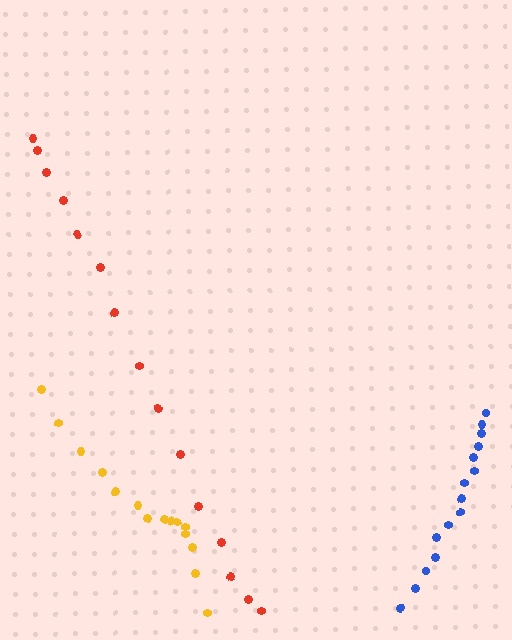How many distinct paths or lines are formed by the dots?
There are 3 distinct paths.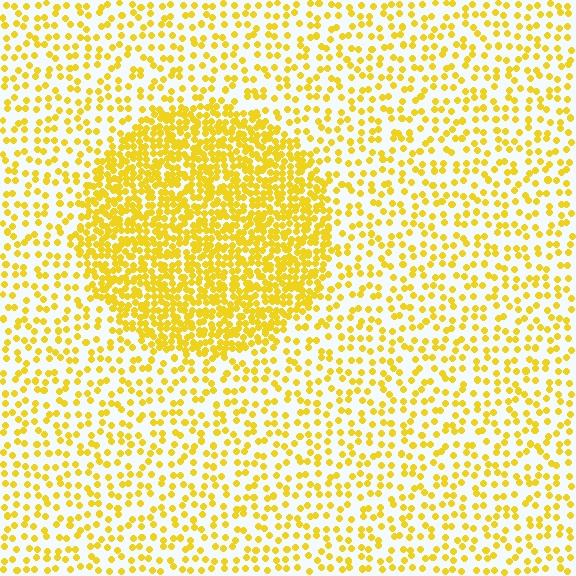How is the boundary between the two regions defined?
The boundary is defined by a change in element density (approximately 2.6x ratio). All elements are the same color, size, and shape.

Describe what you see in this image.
The image contains small yellow elements arranged at two different densities. A circle-shaped region is visible where the elements are more densely packed than the surrounding area.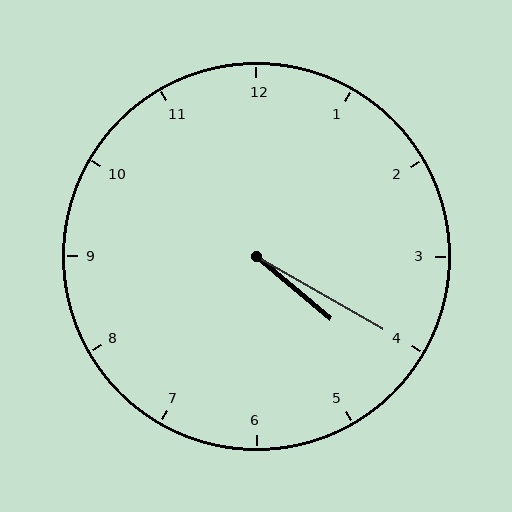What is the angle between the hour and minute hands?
Approximately 10 degrees.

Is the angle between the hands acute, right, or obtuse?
It is acute.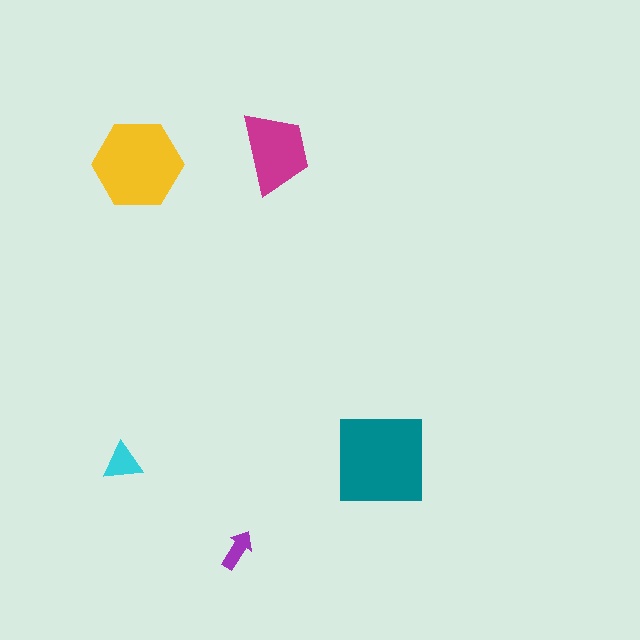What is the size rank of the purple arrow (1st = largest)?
5th.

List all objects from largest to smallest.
The teal square, the yellow hexagon, the magenta trapezoid, the cyan triangle, the purple arrow.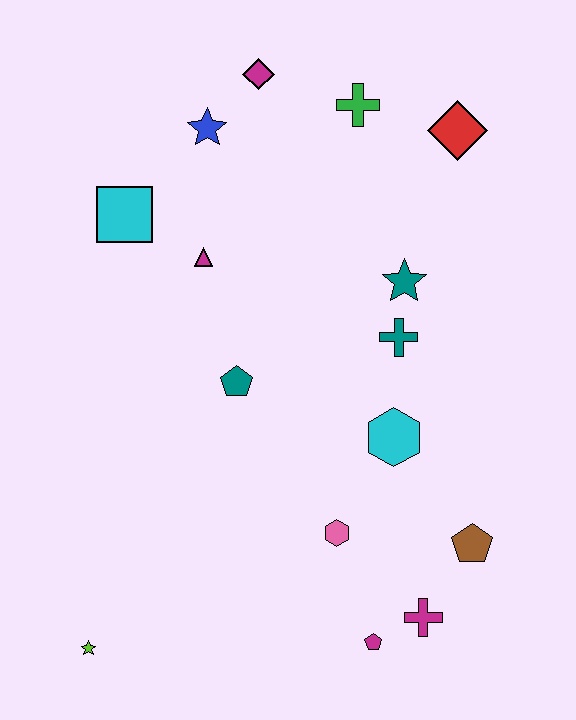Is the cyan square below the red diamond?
Yes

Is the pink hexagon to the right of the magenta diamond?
Yes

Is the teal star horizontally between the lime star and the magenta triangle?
No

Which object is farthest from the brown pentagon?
The magenta diamond is farthest from the brown pentagon.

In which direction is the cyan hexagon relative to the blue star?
The cyan hexagon is below the blue star.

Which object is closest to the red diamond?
The green cross is closest to the red diamond.